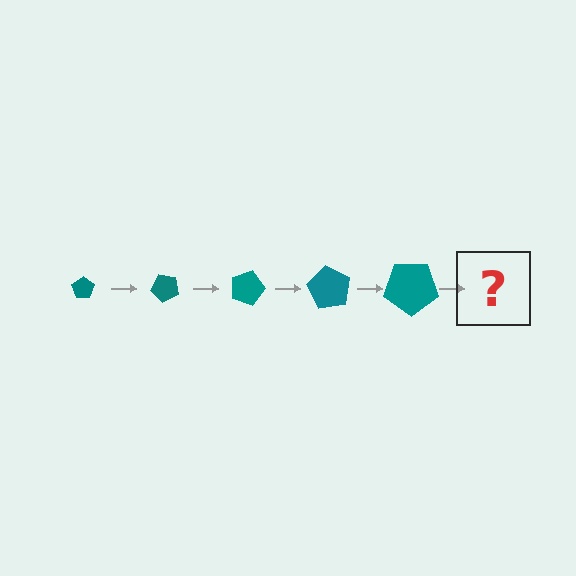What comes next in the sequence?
The next element should be a pentagon, larger than the previous one and rotated 225 degrees from the start.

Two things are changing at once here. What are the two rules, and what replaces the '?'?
The two rules are that the pentagon grows larger each step and it rotates 45 degrees each step. The '?' should be a pentagon, larger than the previous one and rotated 225 degrees from the start.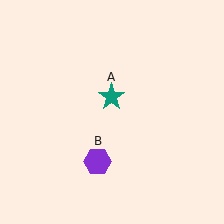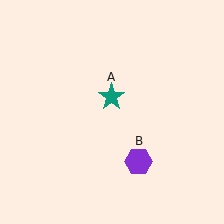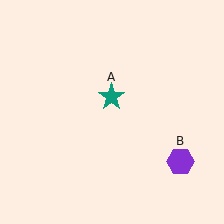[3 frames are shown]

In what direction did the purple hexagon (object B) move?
The purple hexagon (object B) moved right.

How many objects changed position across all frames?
1 object changed position: purple hexagon (object B).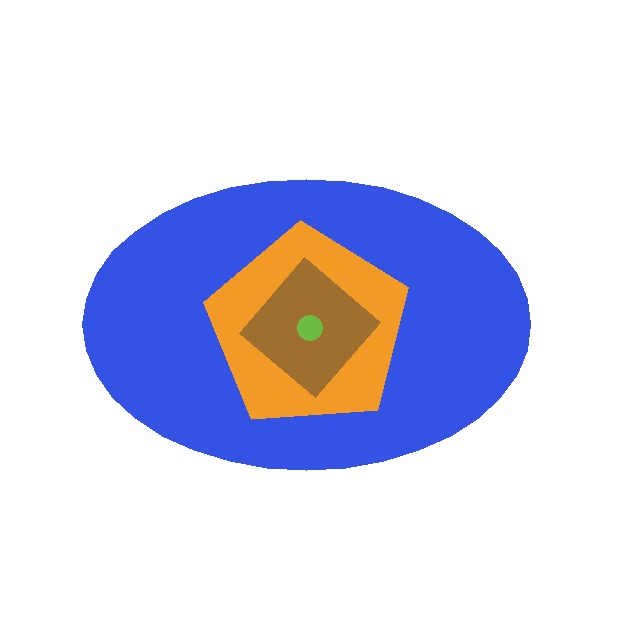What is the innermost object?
The lime circle.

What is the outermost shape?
The blue ellipse.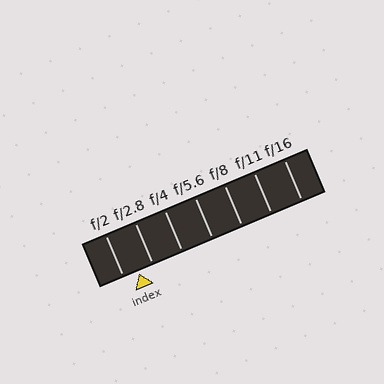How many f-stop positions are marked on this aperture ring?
There are 7 f-stop positions marked.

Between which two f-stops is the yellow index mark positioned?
The index mark is between f/2 and f/2.8.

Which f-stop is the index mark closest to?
The index mark is closest to f/2.8.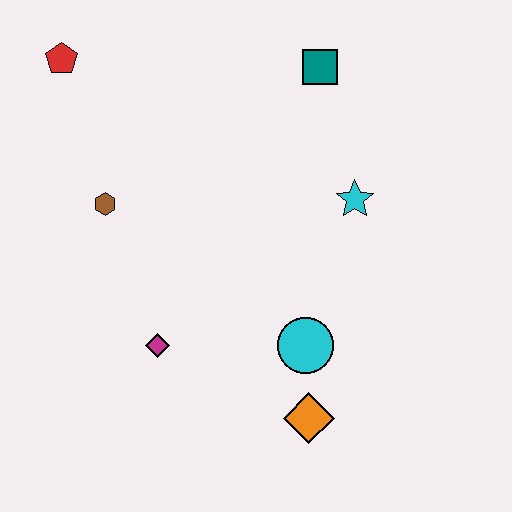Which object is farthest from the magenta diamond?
The teal square is farthest from the magenta diamond.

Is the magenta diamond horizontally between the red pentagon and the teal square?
Yes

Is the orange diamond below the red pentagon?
Yes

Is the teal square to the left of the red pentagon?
No